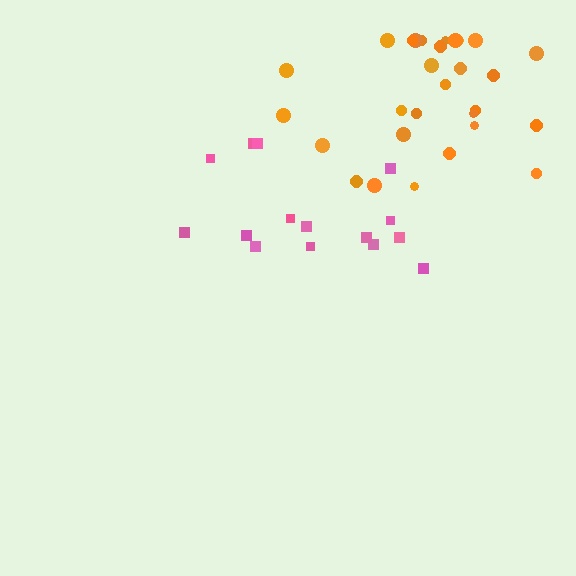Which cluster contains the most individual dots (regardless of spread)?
Orange (30).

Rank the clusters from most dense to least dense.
orange, pink.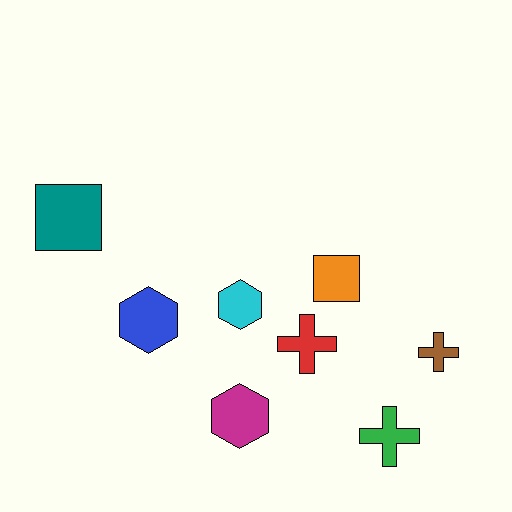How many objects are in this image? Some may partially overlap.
There are 8 objects.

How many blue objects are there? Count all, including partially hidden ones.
There is 1 blue object.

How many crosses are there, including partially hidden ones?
There are 3 crosses.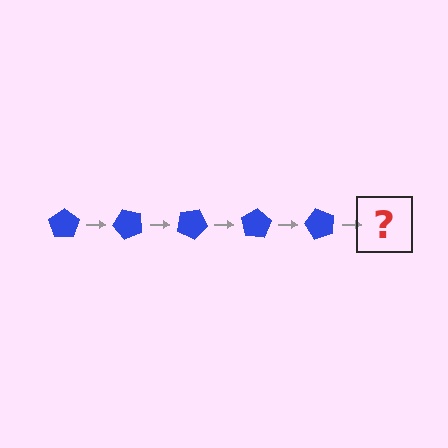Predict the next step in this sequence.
The next step is a blue pentagon rotated 250 degrees.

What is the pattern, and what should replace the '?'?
The pattern is that the pentagon rotates 50 degrees each step. The '?' should be a blue pentagon rotated 250 degrees.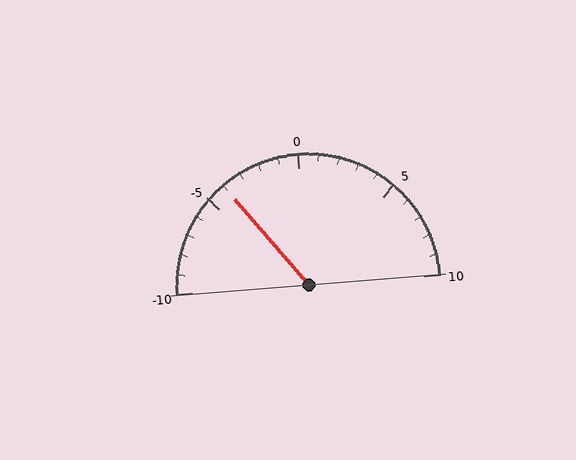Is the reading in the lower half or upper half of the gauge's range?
The reading is in the lower half of the range (-10 to 10).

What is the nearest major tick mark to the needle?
The nearest major tick mark is -5.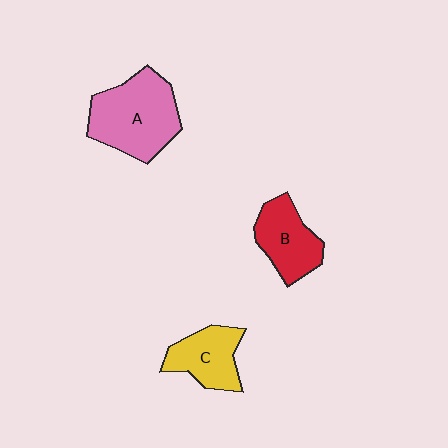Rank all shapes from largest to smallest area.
From largest to smallest: A (pink), B (red), C (yellow).